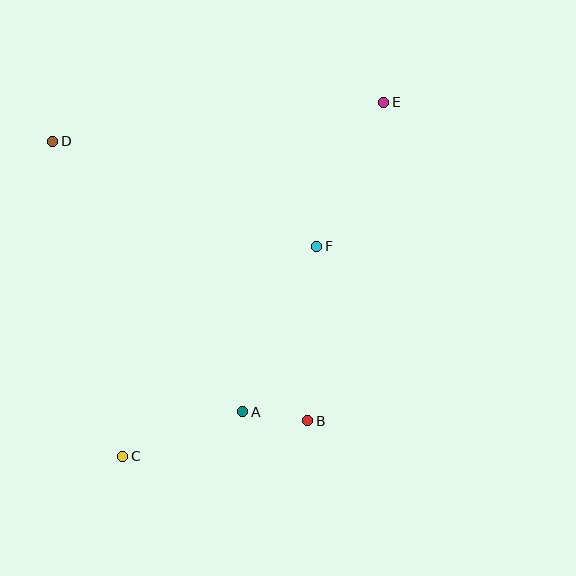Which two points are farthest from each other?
Points C and E are farthest from each other.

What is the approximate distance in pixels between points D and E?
The distance between D and E is approximately 333 pixels.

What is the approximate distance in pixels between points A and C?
The distance between A and C is approximately 128 pixels.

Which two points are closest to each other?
Points A and B are closest to each other.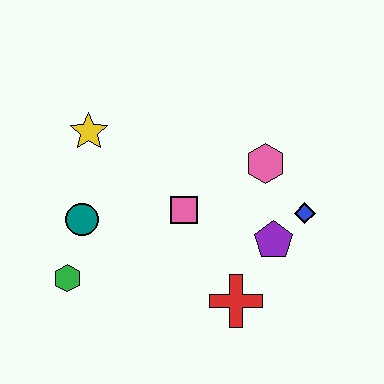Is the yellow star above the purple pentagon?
Yes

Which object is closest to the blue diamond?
The purple pentagon is closest to the blue diamond.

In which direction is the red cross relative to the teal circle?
The red cross is to the right of the teal circle.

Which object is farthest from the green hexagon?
The blue diamond is farthest from the green hexagon.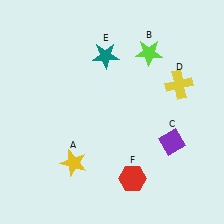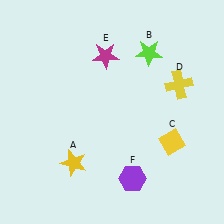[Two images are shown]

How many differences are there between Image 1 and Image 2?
There are 3 differences between the two images.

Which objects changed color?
C changed from purple to yellow. E changed from teal to magenta. F changed from red to purple.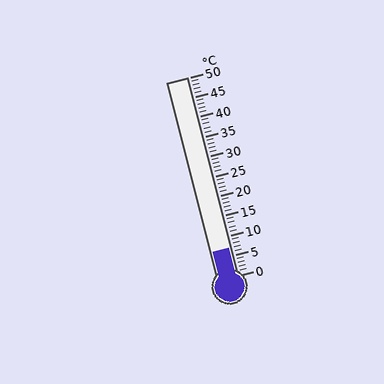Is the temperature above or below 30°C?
The temperature is below 30°C.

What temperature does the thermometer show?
The thermometer shows approximately 7°C.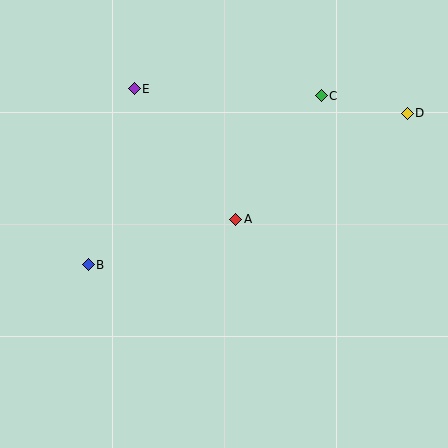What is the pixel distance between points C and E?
The distance between C and E is 187 pixels.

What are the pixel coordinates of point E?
Point E is at (134, 89).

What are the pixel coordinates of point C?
Point C is at (321, 96).